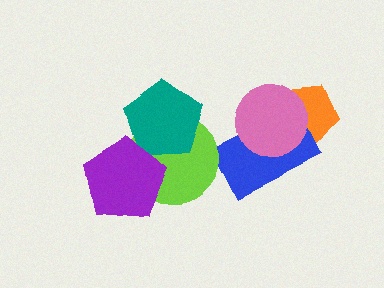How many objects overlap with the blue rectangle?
2 objects overlap with the blue rectangle.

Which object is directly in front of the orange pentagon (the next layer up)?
The blue rectangle is directly in front of the orange pentagon.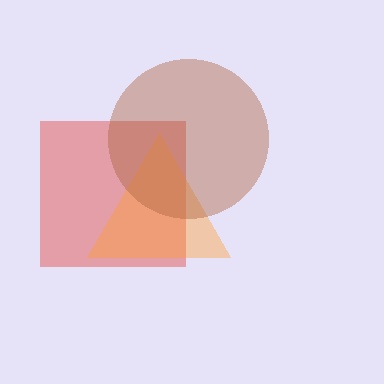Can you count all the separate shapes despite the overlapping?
Yes, there are 3 separate shapes.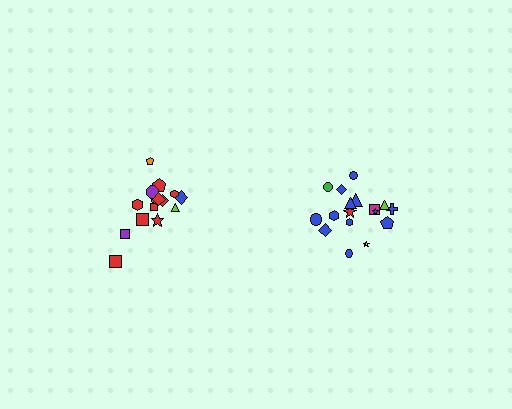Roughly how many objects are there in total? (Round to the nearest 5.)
Roughly 35 objects in total.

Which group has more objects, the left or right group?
The right group.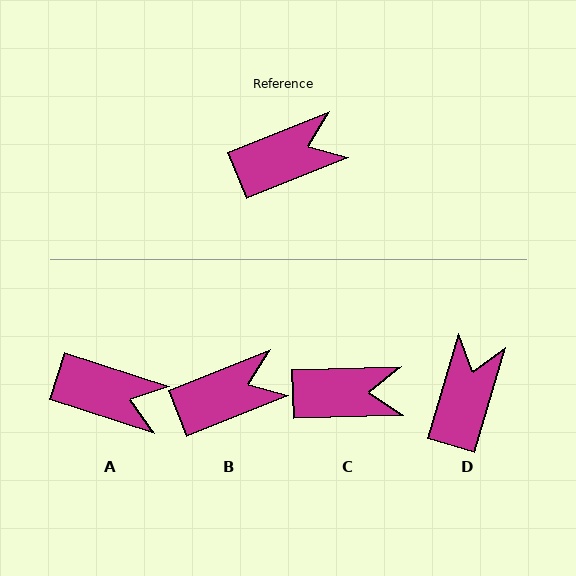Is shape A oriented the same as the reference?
No, it is off by about 40 degrees.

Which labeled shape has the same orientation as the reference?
B.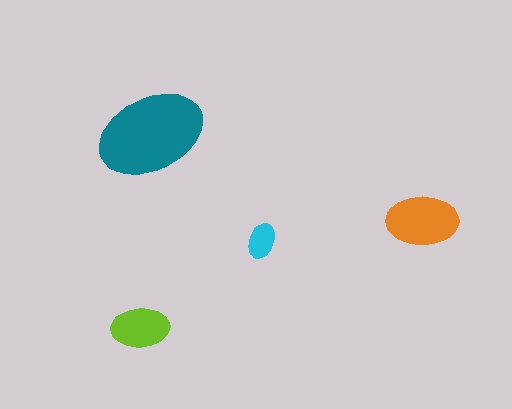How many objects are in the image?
There are 4 objects in the image.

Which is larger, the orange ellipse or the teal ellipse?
The teal one.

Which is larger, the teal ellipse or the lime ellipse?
The teal one.